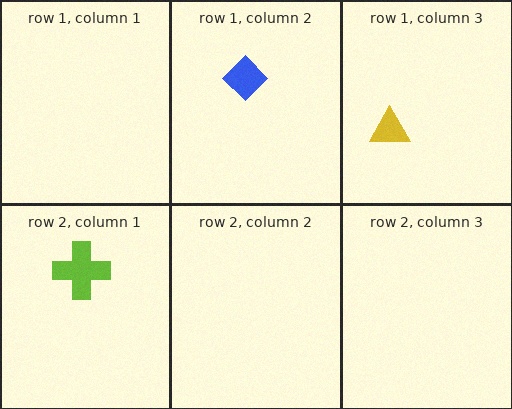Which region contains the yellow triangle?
The row 1, column 3 region.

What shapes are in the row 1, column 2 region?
The blue diamond.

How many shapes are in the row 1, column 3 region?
1.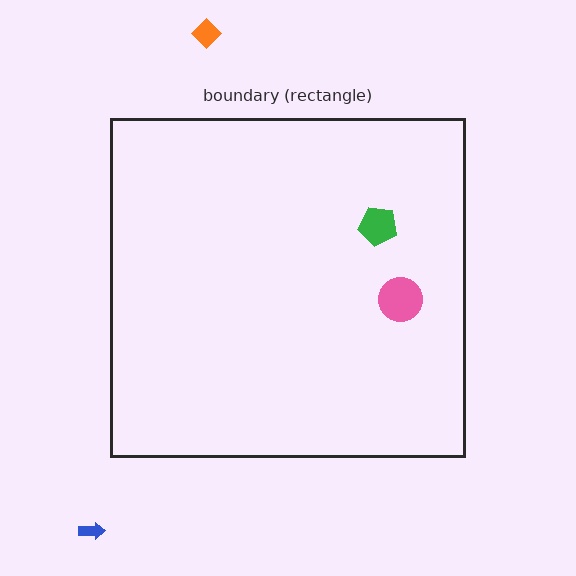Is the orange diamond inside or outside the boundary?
Outside.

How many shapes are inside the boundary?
2 inside, 2 outside.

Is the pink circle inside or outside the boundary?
Inside.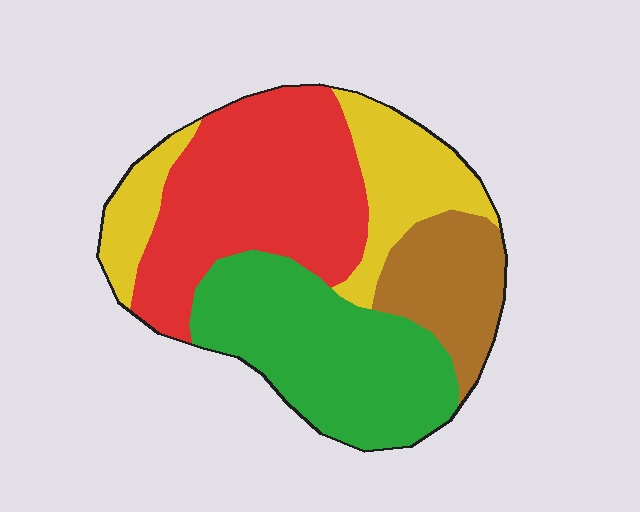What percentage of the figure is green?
Green covers roughly 30% of the figure.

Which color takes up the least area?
Brown, at roughly 15%.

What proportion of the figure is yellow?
Yellow takes up between a sixth and a third of the figure.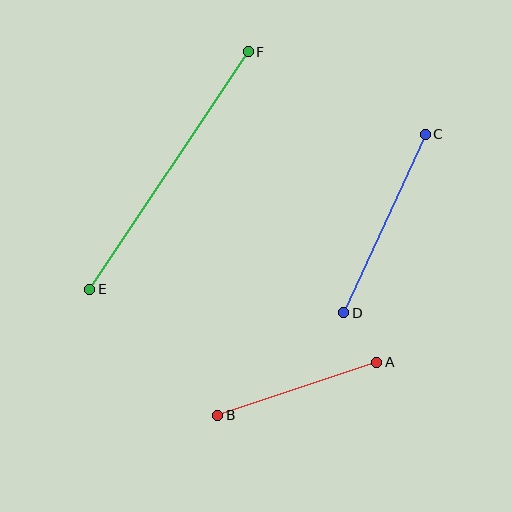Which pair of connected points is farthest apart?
Points E and F are farthest apart.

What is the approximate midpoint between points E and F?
The midpoint is at approximately (169, 171) pixels.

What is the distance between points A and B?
The distance is approximately 168 pixels.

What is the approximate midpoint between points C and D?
The midpoint is at approximately (384, 224) pixels.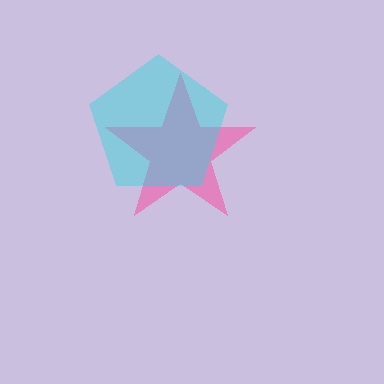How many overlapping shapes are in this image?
There are 2 overlapping shapes in the image.